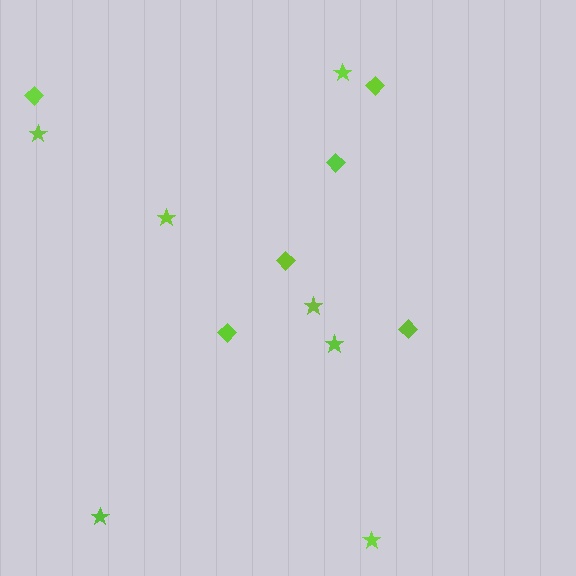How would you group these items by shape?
There are 2 groups: one group of diamonds (6) and one group of stars (7).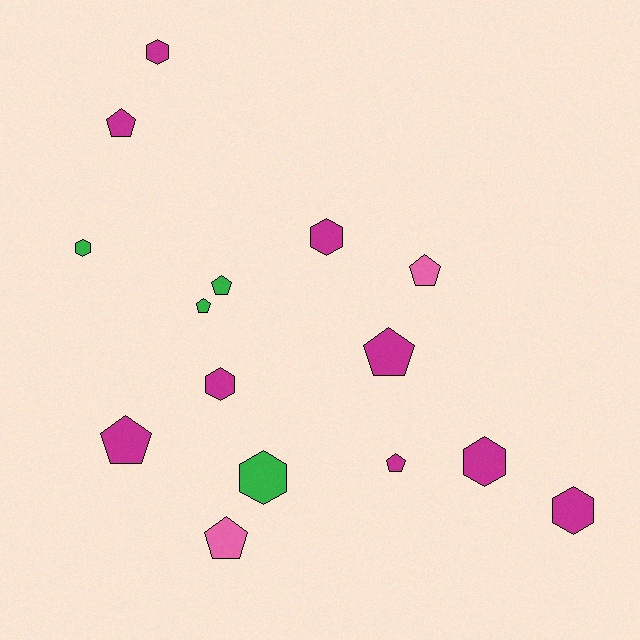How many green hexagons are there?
There are 2 green hexagons.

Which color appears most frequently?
Magenta, with 9 objects.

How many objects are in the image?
There are 15 objects.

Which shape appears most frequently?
Pentagon, with 8 objects.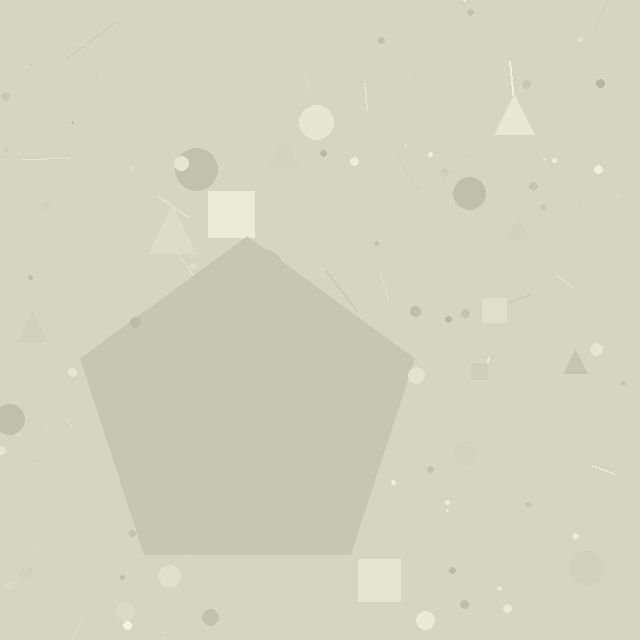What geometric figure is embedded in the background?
A pentagon is embedded in the background.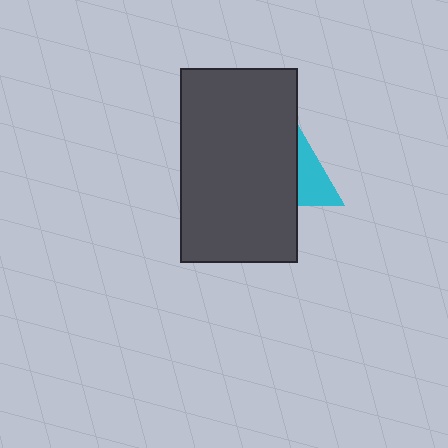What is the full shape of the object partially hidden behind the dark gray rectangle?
The partially hidden object is a cyan triangle.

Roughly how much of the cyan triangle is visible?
A small part of it is visible (roughly 38%).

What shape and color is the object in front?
The object in front is a dark gray rectangle.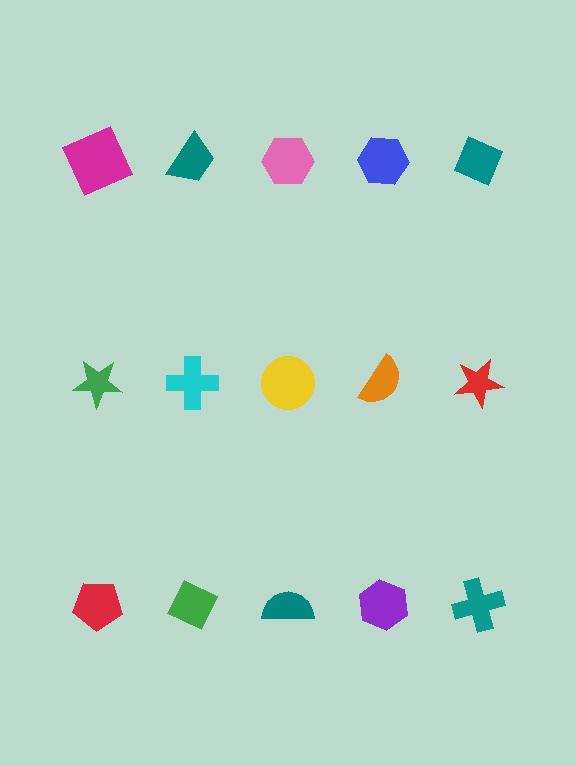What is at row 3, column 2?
A green diamond.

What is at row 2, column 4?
An orange semicircle.